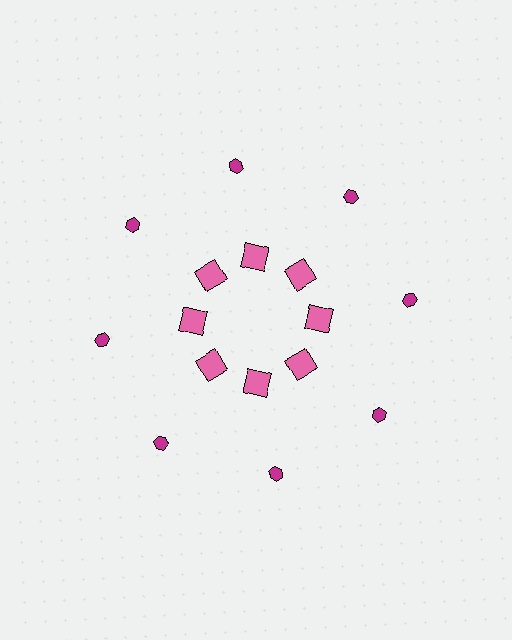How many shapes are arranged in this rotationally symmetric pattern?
There are 16 shapes, arranged in 8 groups of 2.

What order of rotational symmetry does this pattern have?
This pattern has 8-fold rotational symmetry.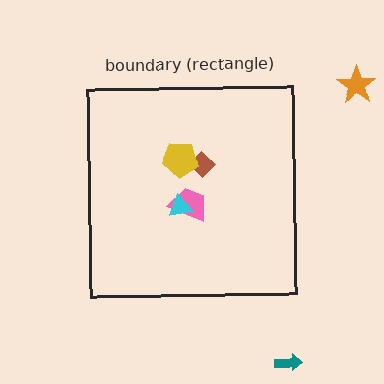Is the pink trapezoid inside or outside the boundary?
Inside.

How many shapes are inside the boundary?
4 inside, 2 outside.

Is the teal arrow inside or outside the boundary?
Outside.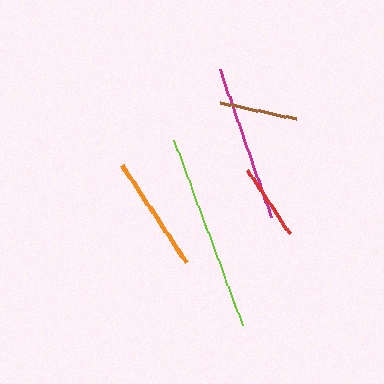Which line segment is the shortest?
The red line is the shortest at approximately 76 pixels.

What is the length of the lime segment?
The lime segment is approximately 198 pixels long.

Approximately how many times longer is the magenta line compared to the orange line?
The magenta line is approximately 1.3 times the length of the orange line.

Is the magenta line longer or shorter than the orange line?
The magenta line is longer than the orange line.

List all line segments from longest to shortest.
From longest to shortest: lime, magenta, orange, brown, red.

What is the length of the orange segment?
The orange segment is approximately 117 pixels long.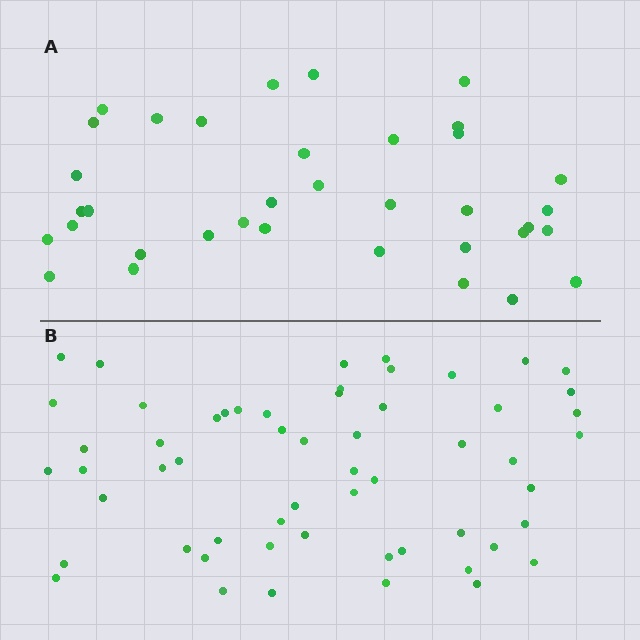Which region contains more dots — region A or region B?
Region B (the bottom region) has more dots.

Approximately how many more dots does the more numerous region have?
Region B has approximately 20 more dots than region A.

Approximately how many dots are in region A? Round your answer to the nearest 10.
About 40 dots. (The exact count is 36, which rounds to 40.)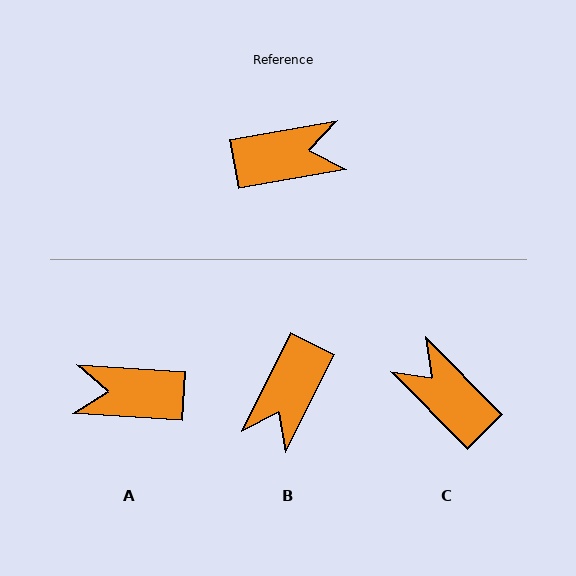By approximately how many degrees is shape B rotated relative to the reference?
Approximately 126 degrees clockwise.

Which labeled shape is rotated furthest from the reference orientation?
A, about 166 degrees away.